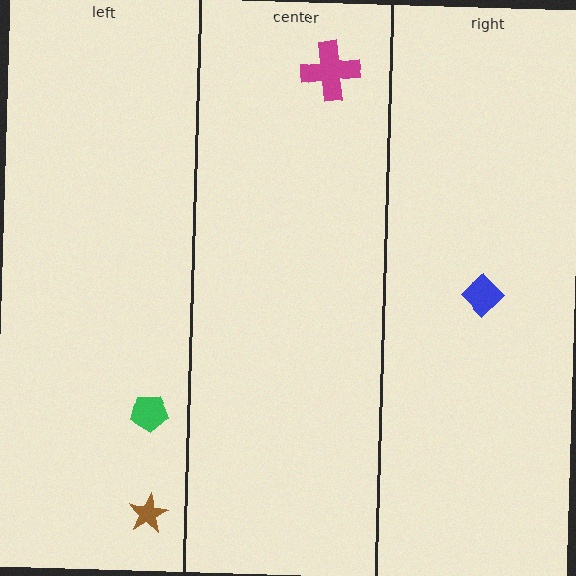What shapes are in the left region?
The brown star, the green pentagon.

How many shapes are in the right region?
1.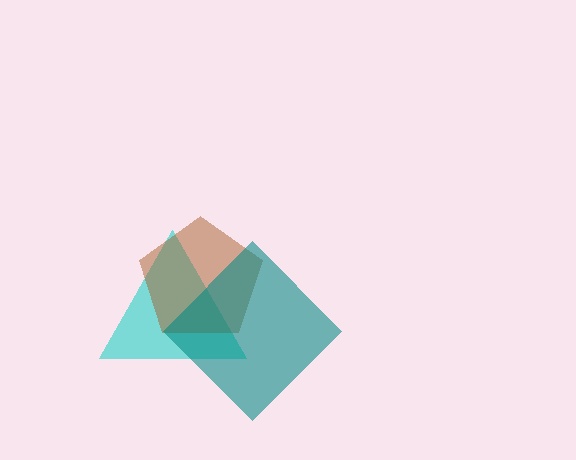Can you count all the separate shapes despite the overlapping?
Yes, there are 3 separate shapes.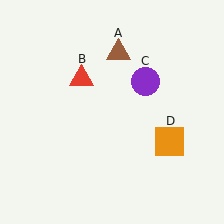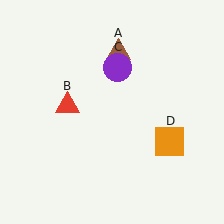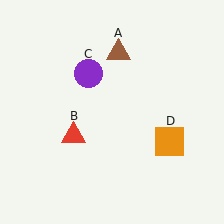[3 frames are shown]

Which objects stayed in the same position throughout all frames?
Brown triangle (object A) and orange square (object D) remained stationary.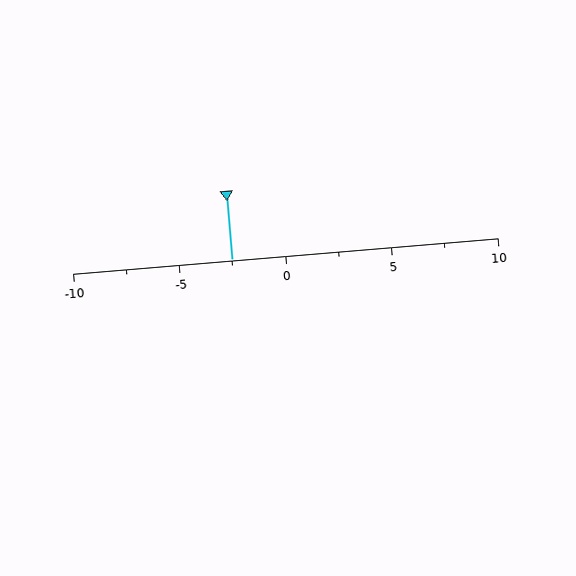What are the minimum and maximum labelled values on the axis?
The axis runs from -10 to 10.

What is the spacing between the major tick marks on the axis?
The major ticks are spaced 5 apart.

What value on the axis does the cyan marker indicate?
The marker indicates approximately -2.5.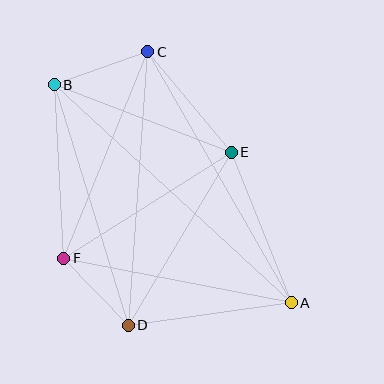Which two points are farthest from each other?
Points A and B are farthest from each other.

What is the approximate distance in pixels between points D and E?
The distance between D and E is approximately 201 pixels.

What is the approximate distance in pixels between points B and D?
The distance between B and D is approximately 252 pixels.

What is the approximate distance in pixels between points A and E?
The distance between A and E is approximately 162 pixels.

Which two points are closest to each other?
Points D and F are closest to each other.